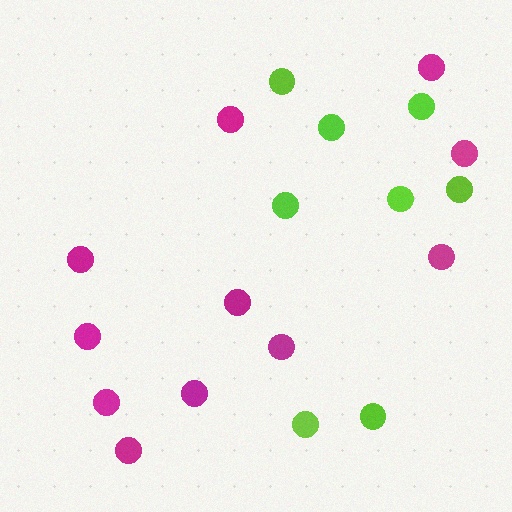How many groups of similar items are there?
There are 2 groups: one group of magenta circles (11) and one group of lime circles (8).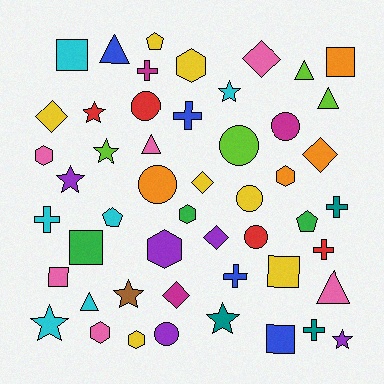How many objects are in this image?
There are 50 objects.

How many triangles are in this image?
There are 6 triangles.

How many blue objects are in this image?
There are 4 blue objects.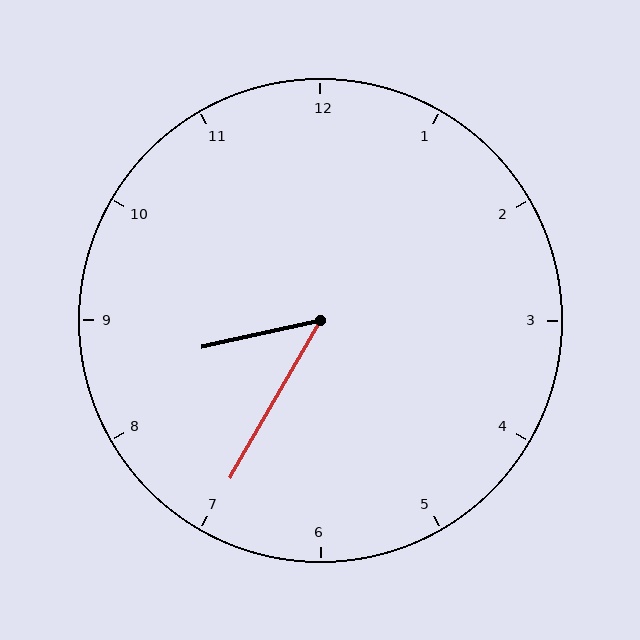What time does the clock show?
8:35.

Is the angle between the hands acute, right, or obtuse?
It is acute.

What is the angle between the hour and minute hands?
Approximately 48 degrees.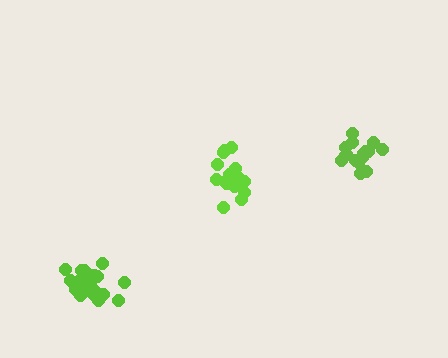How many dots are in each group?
Group 1: 16 dots, Group 2: 21 dots, Group 3: 15 dots (52 total).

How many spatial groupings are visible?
There are 3 spatial groupings.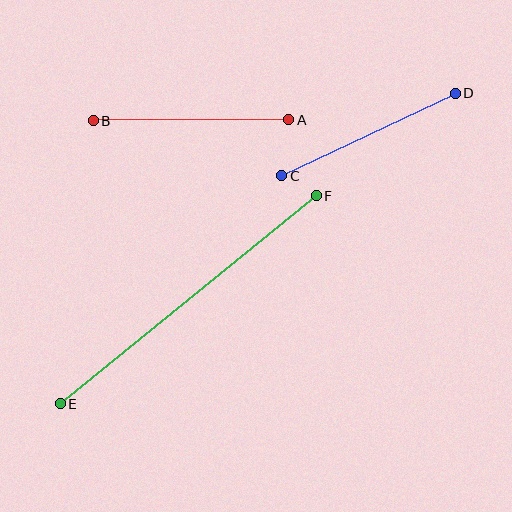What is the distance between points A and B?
The distance is approximately 196 pixels.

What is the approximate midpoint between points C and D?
The midpoint is at approximately (369, 134) pixels.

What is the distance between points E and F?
The distance is approximately 329 pixels.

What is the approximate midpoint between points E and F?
The midpoint is at approximately (188, 300) pixels.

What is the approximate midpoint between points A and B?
The midpoint is at approximately (191, 120) pixels.